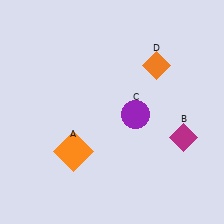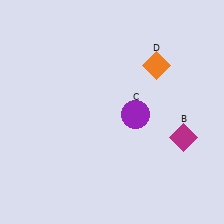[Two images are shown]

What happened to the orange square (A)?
The orange square (A) was removed in Image 2. It was in the bottom-left area of Image 1.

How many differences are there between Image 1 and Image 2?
There is 1 difference between the two images.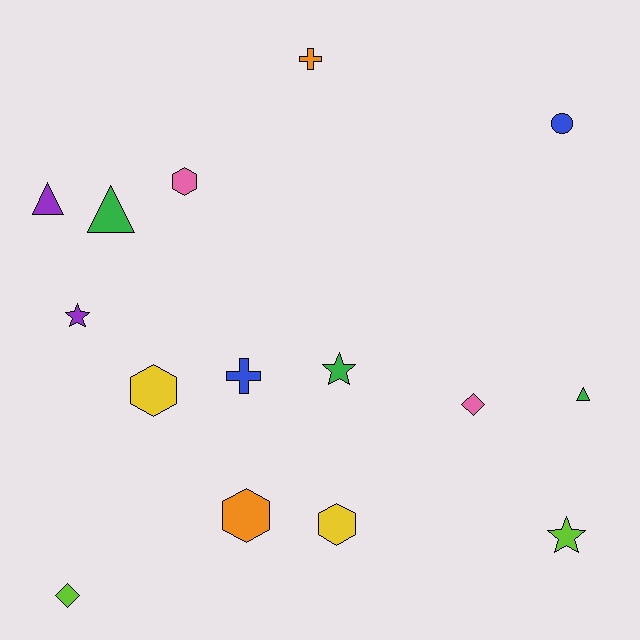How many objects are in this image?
There are 15 objects.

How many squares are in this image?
There are no squares.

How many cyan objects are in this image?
There are no cyan objects.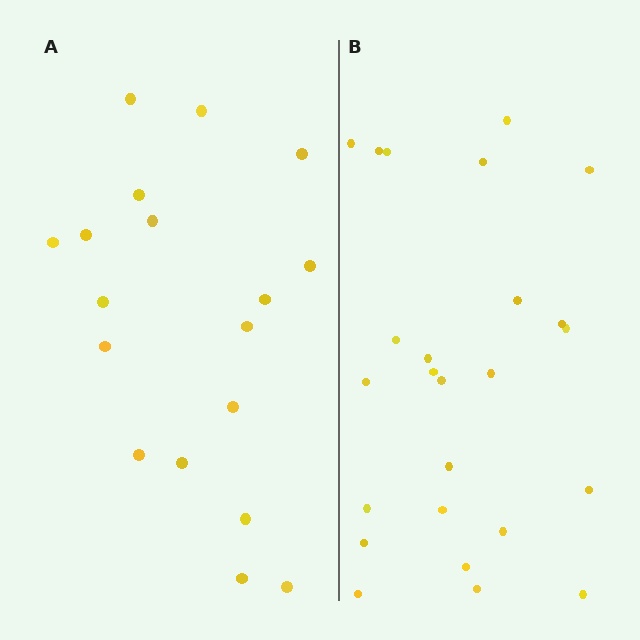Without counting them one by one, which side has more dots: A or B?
Region B (the right region) has more dots.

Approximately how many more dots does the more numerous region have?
Region B has roughly 8 or so more dots than region A.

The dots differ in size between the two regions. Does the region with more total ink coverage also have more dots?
No. Region A has more total ink coverage because its dots are larger, but region B actually contains more individual dots. Total area can be misleading — the number of items is what matters here.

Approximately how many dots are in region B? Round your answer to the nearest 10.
About 20 dots. (The exact count is 25, which rounds to 20.)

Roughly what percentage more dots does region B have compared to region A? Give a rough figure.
About 40% more.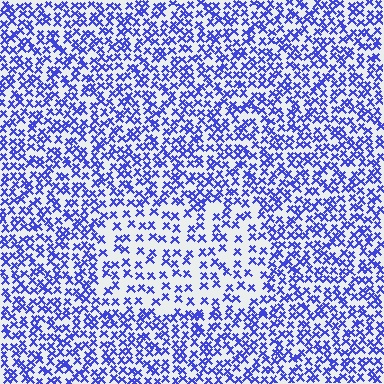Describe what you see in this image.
The image contains small blue elements arranged at two different densities. A rectangle-shaped region is visible where the elements are less densely packed than the surrounding area.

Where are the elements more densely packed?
The elements are more densely packed outside the rectangle boundary.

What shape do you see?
I see a rectangle.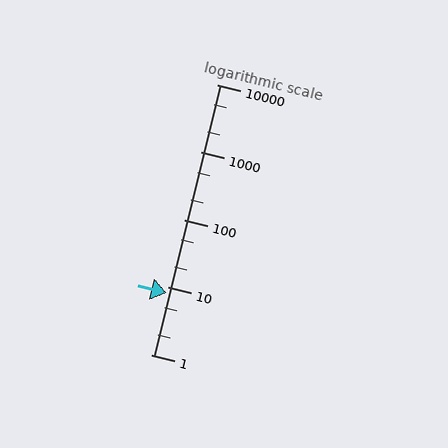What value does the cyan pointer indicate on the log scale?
The pointer indicates approximately 8.3.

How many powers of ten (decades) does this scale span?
The scale spans 4 decades, from 1 to 10000.